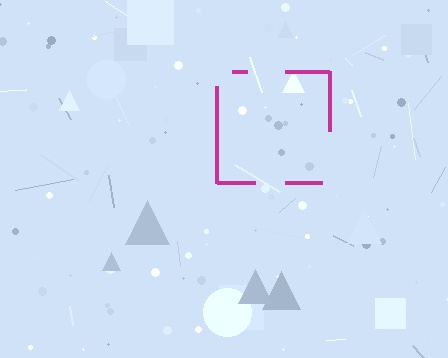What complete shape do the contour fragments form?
The contour fragments form a square.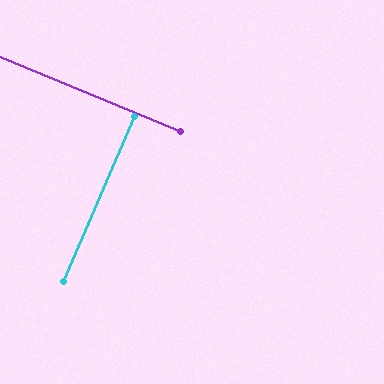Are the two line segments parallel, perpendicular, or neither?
Perpendicular — they meet at approximately 89°.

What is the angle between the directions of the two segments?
Approximately 89 degrees.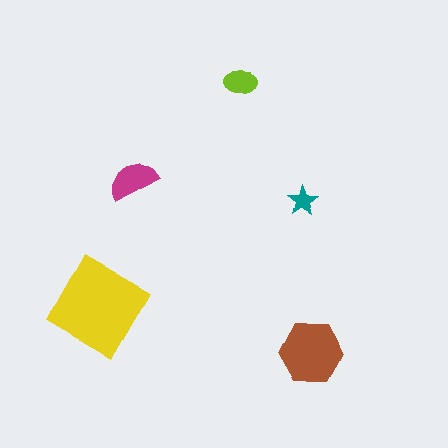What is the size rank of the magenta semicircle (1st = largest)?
3rd.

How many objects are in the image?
There are 5 objects in the image.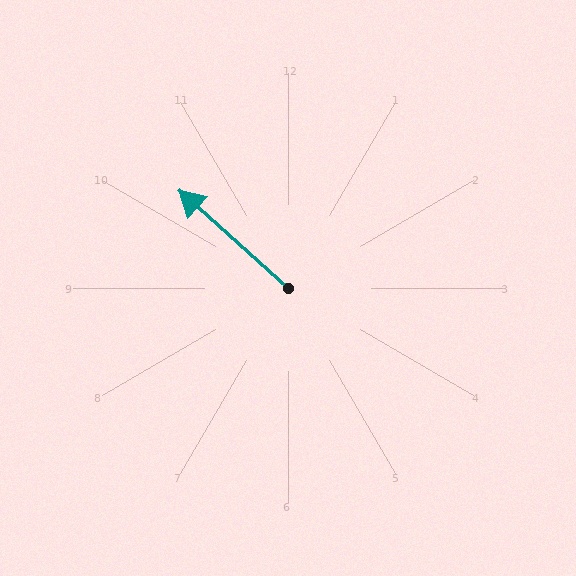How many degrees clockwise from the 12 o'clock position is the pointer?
Approximately 312 degrees.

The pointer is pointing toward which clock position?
Roughly 10 o'clock.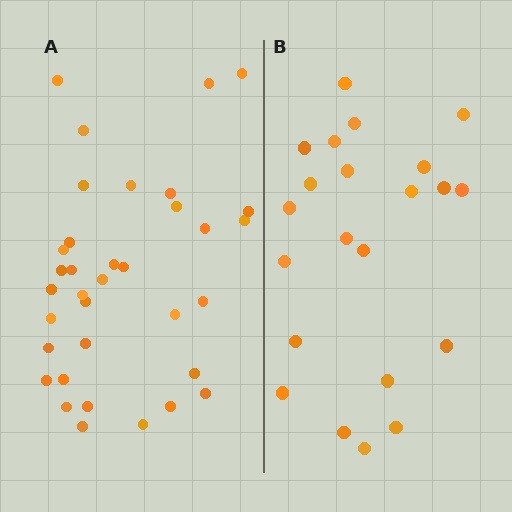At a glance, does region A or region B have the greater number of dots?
Region A (the left region) has more dots.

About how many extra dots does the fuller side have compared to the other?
Region A has approximately 15 more dots than region B.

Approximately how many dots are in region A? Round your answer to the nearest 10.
About 40 dots. (The exact count is 35, which rounds to 40.)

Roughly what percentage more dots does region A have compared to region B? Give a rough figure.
About 60% more.